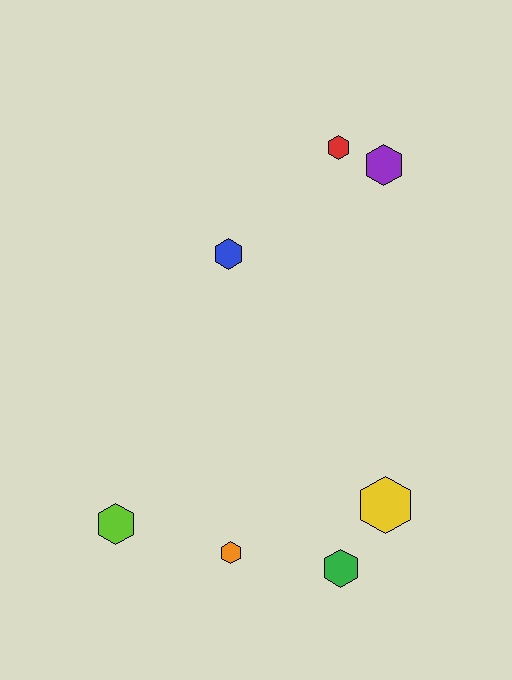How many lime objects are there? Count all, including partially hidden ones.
There is 1 lime object.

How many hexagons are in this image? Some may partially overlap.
There are 7 hexagons.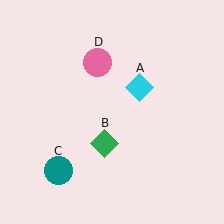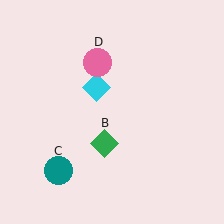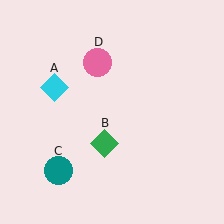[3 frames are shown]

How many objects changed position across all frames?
1 object changed position: cyan diamond (object A).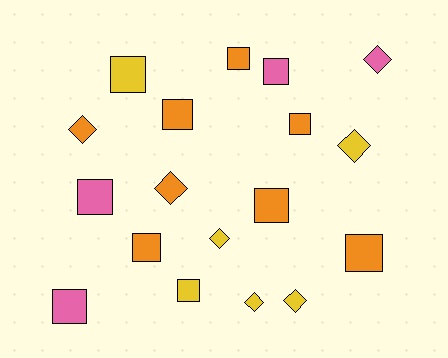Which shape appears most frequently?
Square, with 11 objects.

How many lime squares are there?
There are no lime squares.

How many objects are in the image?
There are 18 objects.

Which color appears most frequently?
Orange, with 8 objects.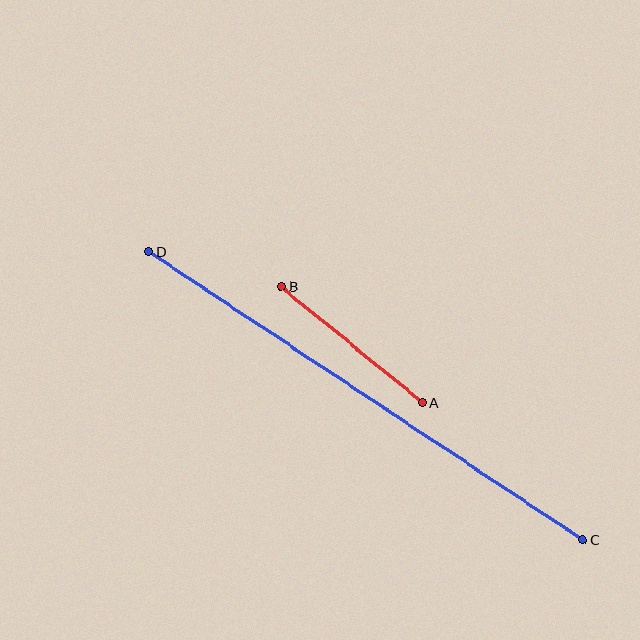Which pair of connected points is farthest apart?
Points C and D are farthest apart.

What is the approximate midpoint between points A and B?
The midpoint is at approximately (352, 345) pixels.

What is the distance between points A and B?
The distance is approximately 182 pixels.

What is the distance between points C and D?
The distance is approximately 521 pixels.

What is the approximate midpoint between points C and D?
The midpoint is at approximately (366, 396) pixels.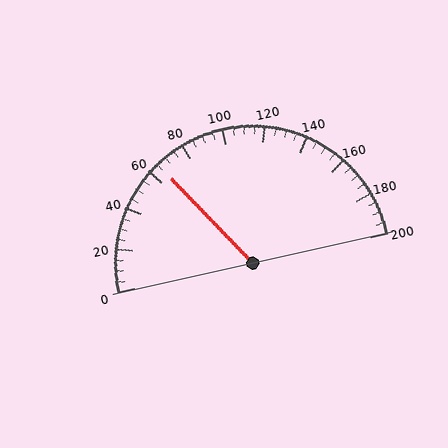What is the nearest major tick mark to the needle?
The nearest major tick mark is 60.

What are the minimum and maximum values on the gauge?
The gauge ranges from 0 to 200.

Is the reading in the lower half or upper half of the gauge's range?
The reading is in the lower half of the range (0 to 200).